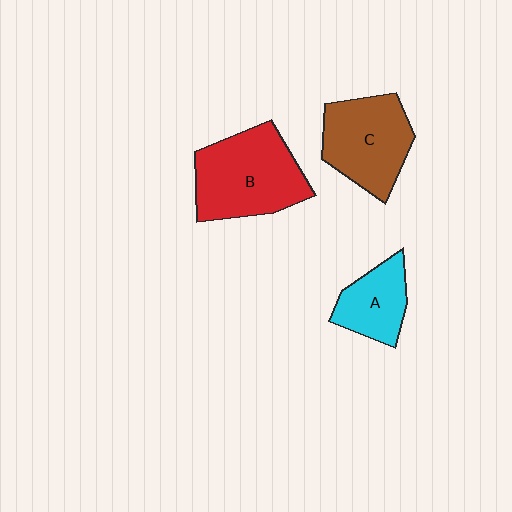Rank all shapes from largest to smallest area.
From largest to smallest: B (red), C (brown), A (cyan).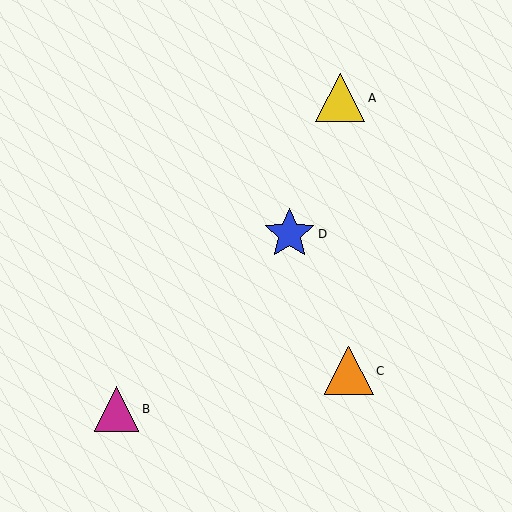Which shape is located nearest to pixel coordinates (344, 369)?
The orange triangle (labeled C) at (349, 371) is nearest to that location.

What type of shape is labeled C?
Shape C is an orange triangle.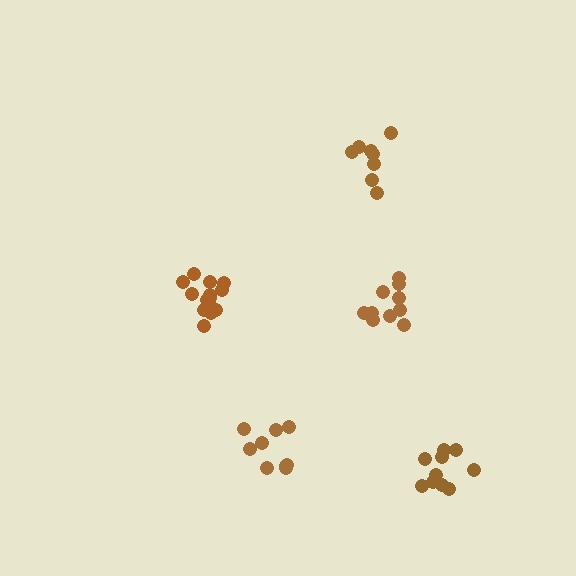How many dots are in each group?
Group 1: 10 dots, Group 2: 9 dots, Group 3: 10 dots, Group 4: 8 dots, Group 5: 14 dots (51 total).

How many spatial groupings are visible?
There are 5 spatial groupings.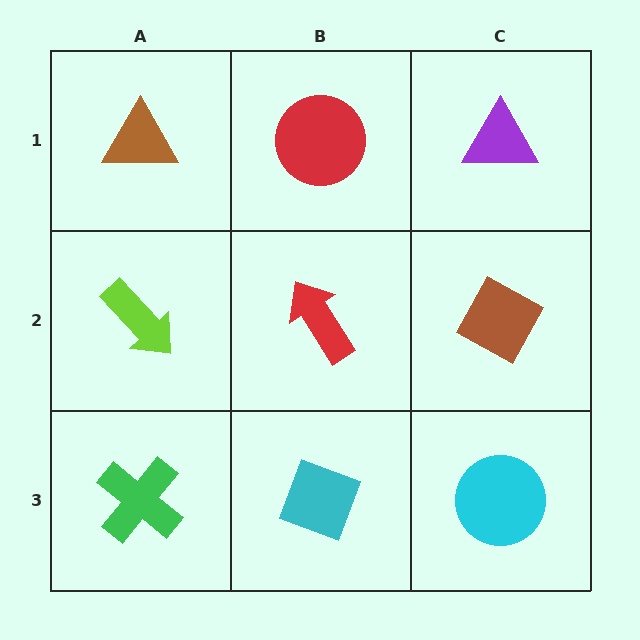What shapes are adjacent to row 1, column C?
A brown diamond (row 2, column C), a red circle (row 1, column B).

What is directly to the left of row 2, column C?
A red arrow.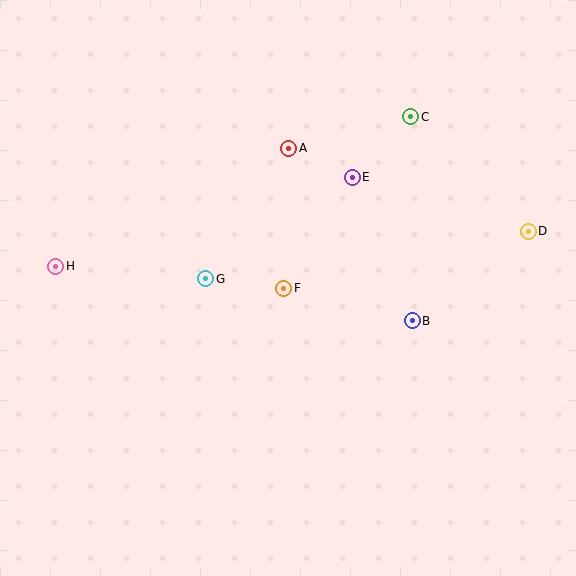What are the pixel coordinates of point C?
Point C is at (411, 117).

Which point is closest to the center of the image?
Point F at (284, 288) is closest to the center.